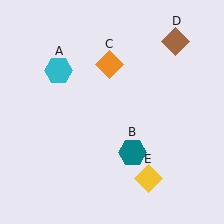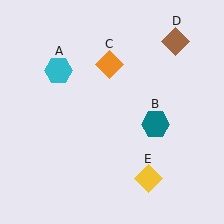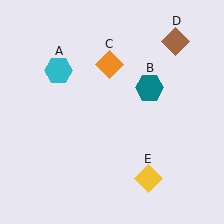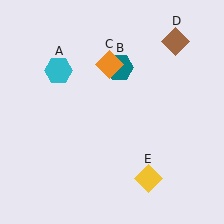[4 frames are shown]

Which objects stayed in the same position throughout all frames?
Cyan hexagon (object A) and orange diamond (object C) and brown diamond (object D) and yellow diamond (object E) remained stationary.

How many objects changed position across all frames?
1 object changed position: teal hexagon (object B).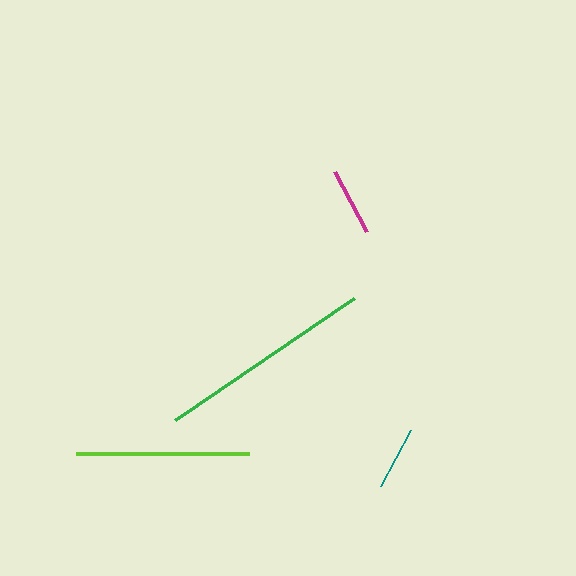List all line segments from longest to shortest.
From longest to shortest: green, lime, magenta, teal.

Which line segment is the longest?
The green line is the longest at approximately 217 pixels.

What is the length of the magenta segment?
The magenta segment is approximately 69 pixels long.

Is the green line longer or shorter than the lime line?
The green line is longer than the lime line.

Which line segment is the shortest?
The teal line is the shortest at approximately 64 pixels.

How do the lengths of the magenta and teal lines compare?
The magenta and teal lines are approximately the same length.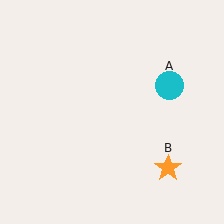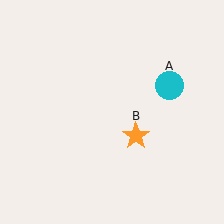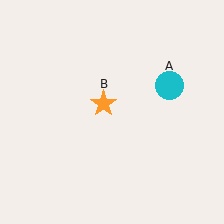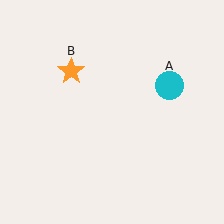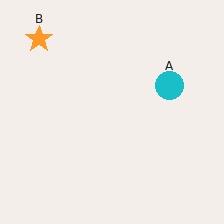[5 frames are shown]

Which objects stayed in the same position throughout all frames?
Cyan circle (object A) remained stationary.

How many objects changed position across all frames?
1 object changed position: orange star (object B).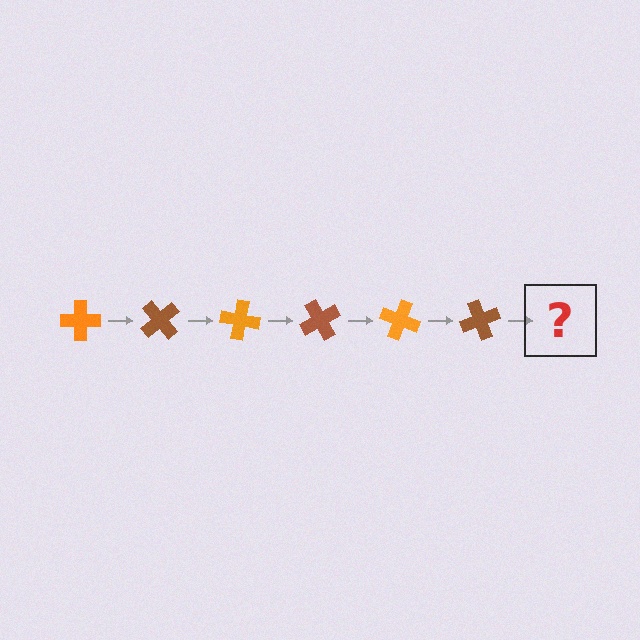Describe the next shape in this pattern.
It should be an orange cross, rotated 300 degrees from the start.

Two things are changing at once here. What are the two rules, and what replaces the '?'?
The two rules are that it rotates 50 degrees each step and the color cycles through orange and brown. The '?' should be an orange cross, rotated 300 degrees from the start.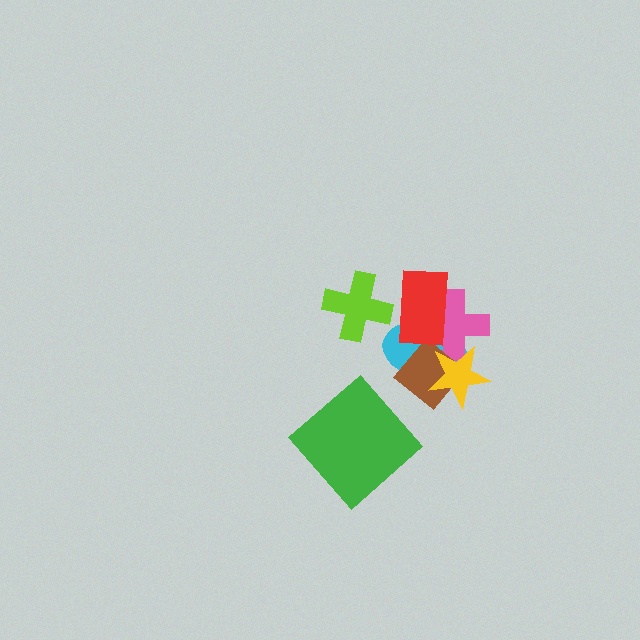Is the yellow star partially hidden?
No, no other shape covers it.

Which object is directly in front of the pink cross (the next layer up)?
The brown diamond is directly in front of the pink cross.